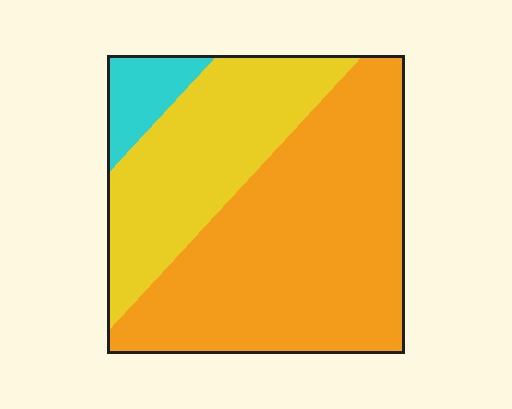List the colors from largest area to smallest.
From largest to smallest: orange, yellow, cyan.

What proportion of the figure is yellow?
Yellow covers about 35% of the figure.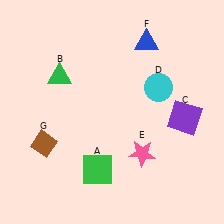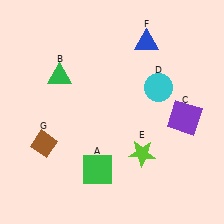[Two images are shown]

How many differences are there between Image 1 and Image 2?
There is 1 difference between the two images.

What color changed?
The star (E) changed from pink in Image 1 to lime in Image 2.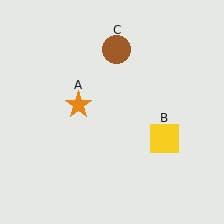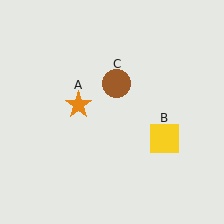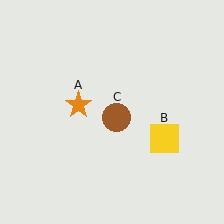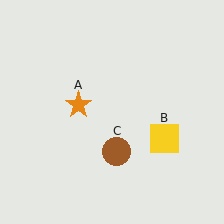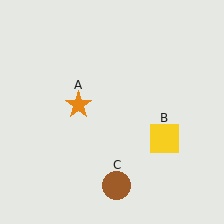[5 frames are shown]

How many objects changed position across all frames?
1 object changed position: brown circle (object C).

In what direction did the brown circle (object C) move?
The brown circle (object C) moved down.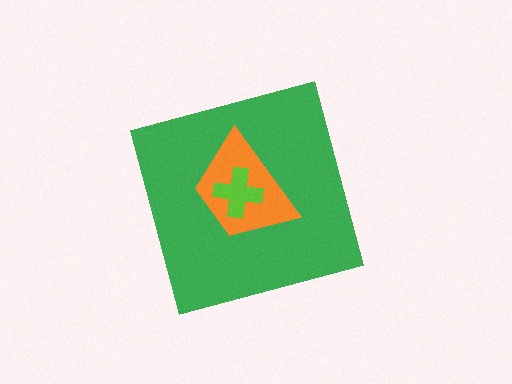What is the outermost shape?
The green square.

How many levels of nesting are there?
3.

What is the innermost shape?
The lime cross.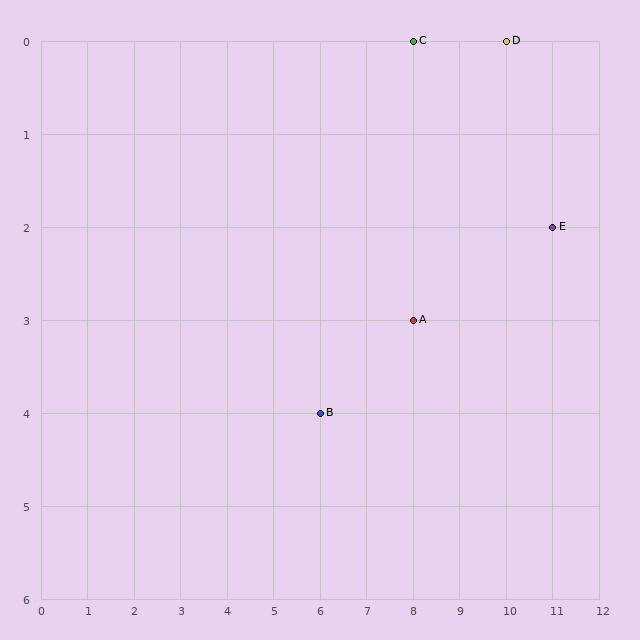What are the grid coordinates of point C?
Point C is at grid coordinates (8, 0).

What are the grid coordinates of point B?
Point B is at grid coordinates (6, 4).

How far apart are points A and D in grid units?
Points A and D are 2 columns and 3 rows apart (about 3.6 grid units diagonally).